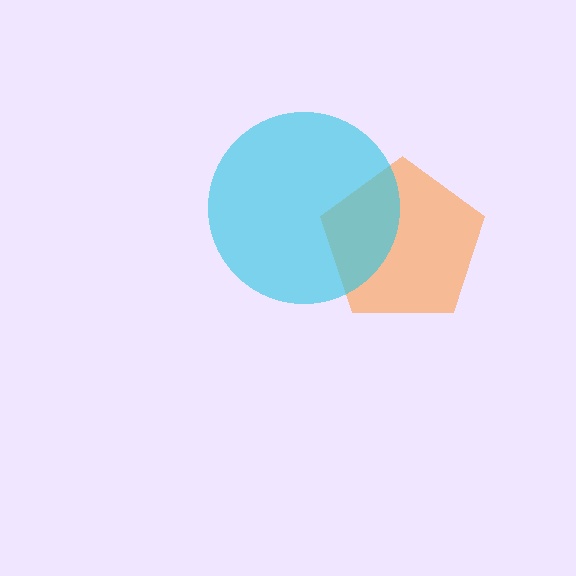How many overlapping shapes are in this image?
There are 2 overlapping shapes in the image.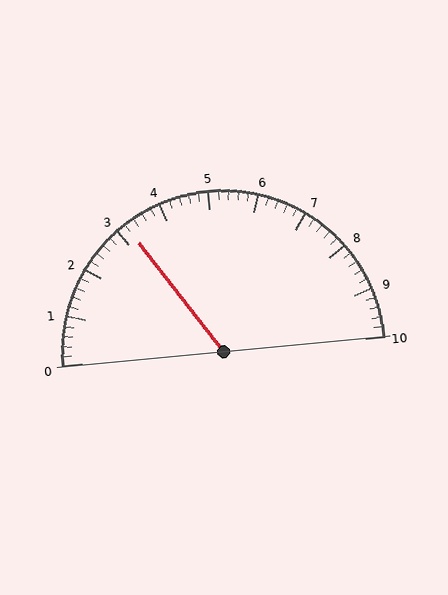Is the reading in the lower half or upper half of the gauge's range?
The reading is in the lower half of the range (0 to 10).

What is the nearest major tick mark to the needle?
The nearest major tick mark is 3.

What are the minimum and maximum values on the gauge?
The gauge ranges from 0 to 10.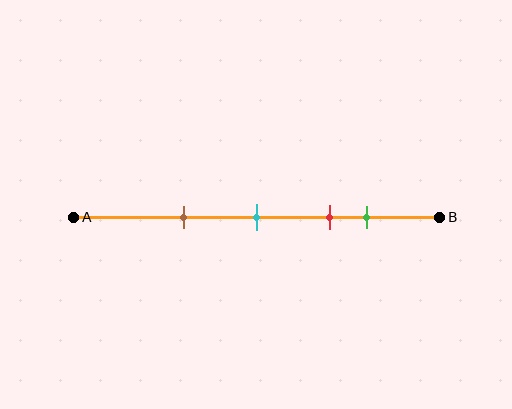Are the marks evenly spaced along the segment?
No, the marks are not evenly spaced.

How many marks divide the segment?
There are 4 marks dividing the segment.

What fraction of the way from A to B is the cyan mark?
The cyan mark is approximately 50% (0.5) of the way from A to B.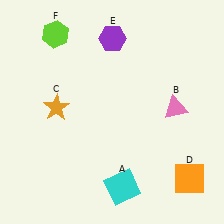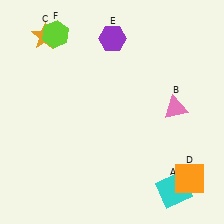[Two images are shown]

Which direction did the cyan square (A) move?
The cyan square (A) moved right.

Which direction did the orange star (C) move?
The orange star (C) moved up.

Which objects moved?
The objects that moved are: the cyan square (A), the orange star (C).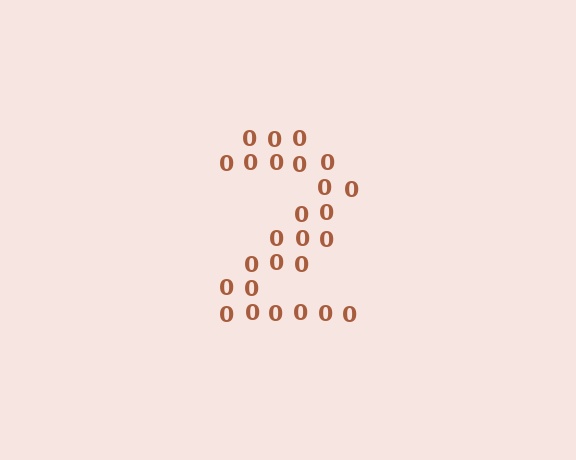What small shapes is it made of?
It is made of small digit 0's.